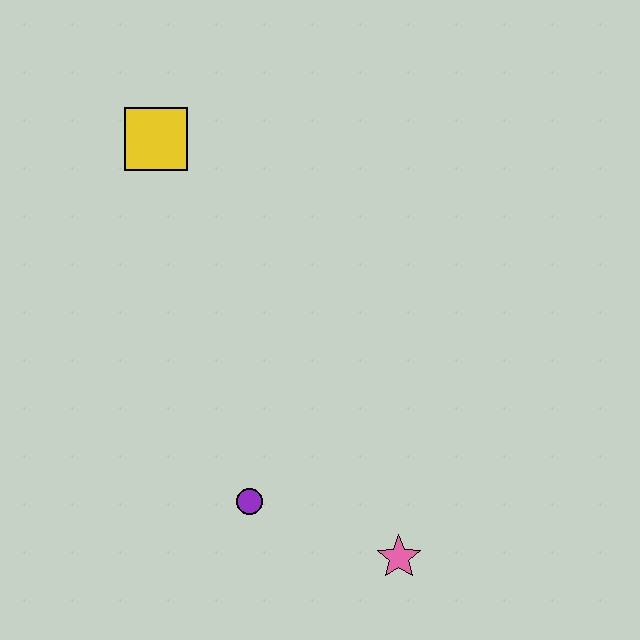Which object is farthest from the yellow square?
The pink star is farthest from the yellow square.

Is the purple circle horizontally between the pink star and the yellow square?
Yes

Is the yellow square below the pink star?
No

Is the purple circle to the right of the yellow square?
Yes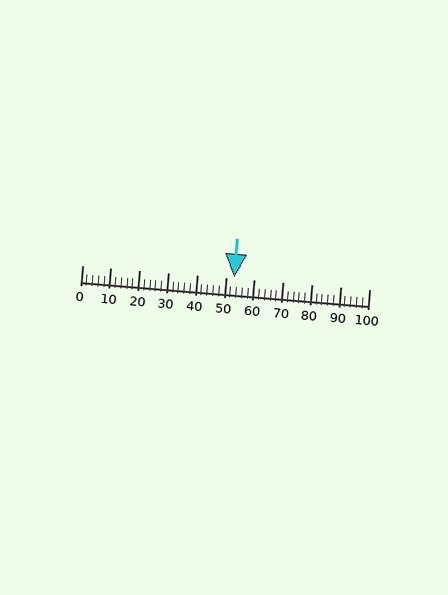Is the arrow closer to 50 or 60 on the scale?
The arrow is closer to 50.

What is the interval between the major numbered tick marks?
The major tick marks are spaced 10 units apart.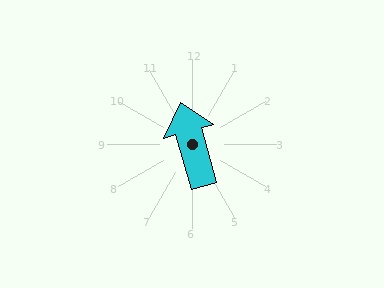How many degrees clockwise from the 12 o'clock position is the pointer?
Approximately 344 degrees.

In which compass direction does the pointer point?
North.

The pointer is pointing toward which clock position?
Roughly 11 o'clock.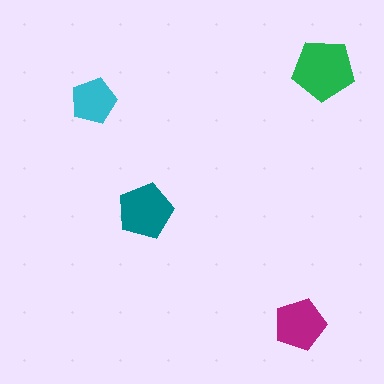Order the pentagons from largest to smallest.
the green one, the teal one, the magenta one, the cyan one.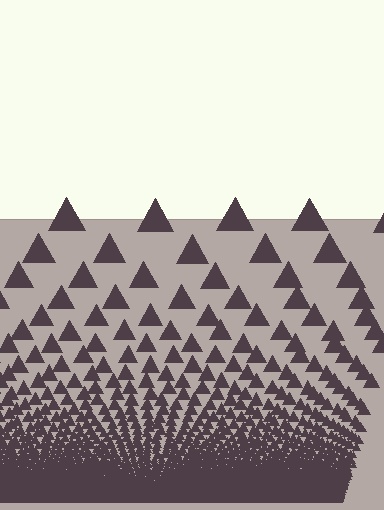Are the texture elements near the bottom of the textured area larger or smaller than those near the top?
Smaller. The gradient is inverted — elements near the bottom are smaller and denser.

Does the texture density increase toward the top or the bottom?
Density increases toward the bottom.